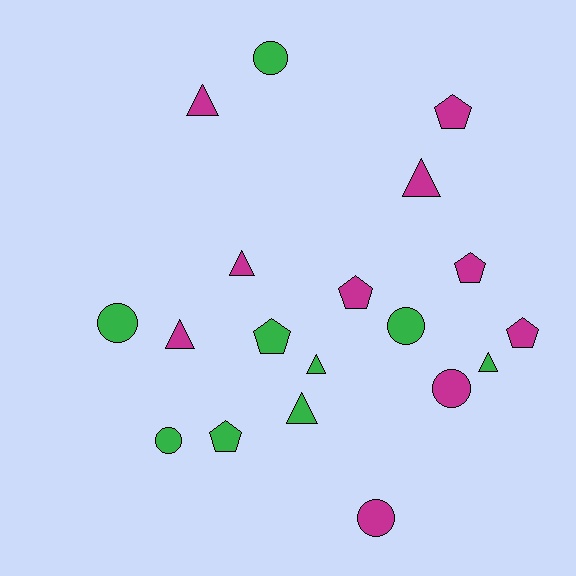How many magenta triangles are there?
There are 4 magenta triangles.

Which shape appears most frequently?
Triangle, with 7 objects.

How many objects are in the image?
There are 19 objects.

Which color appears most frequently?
Magenta, with 10 objects.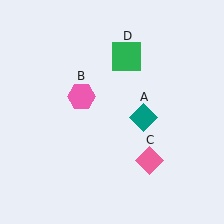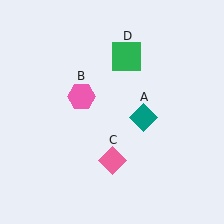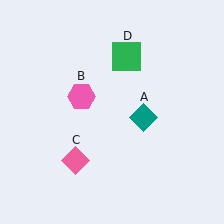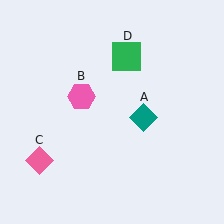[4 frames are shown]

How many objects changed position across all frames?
1 object changed position: pink diamond (object C).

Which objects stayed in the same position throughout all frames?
Teal diamond (object A) and pink hexagon (object B) and green square (object D) remained stationary.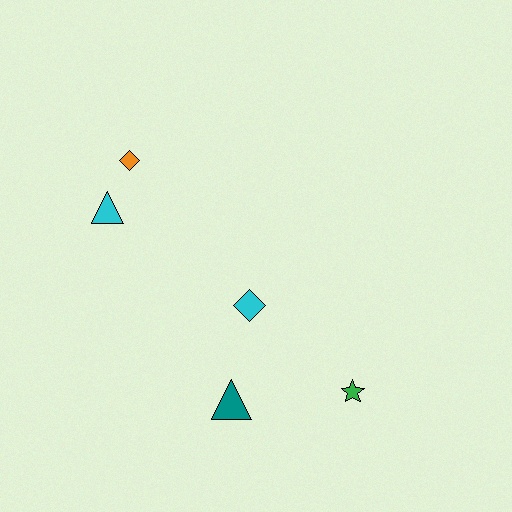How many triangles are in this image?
There are 2 triangles.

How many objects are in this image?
There are 5 objects.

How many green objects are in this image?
There is 1 green object.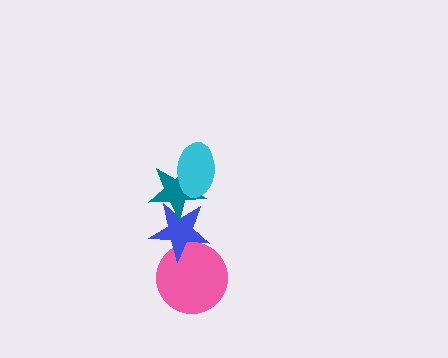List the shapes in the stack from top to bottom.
From top to bottom: the cyan ellipse, the teal star, the blue star, the pink circle.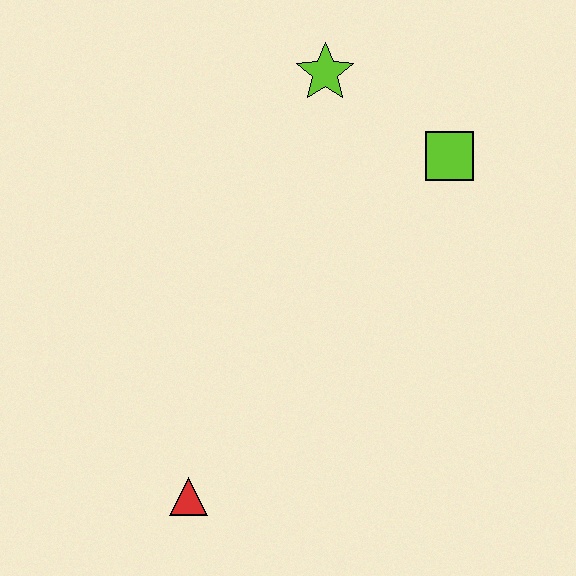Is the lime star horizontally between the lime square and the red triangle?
Yes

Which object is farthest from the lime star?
The red triangle is farthest from the lime star.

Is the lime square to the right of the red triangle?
Yes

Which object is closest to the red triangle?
The lime square is closest to the red triangle.